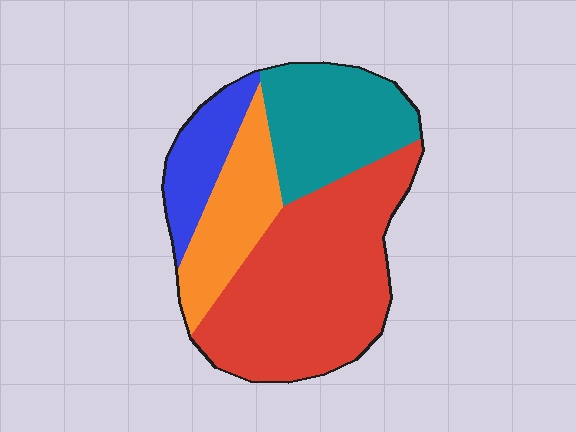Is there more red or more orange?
Red.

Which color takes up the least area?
Blue, at roughly 10%.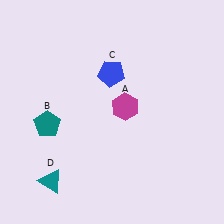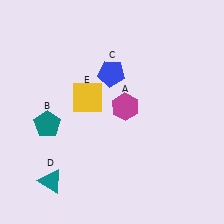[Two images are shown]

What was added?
A yellow square (E) was added in Image 2.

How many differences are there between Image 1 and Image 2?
There is 1 difference between the two images.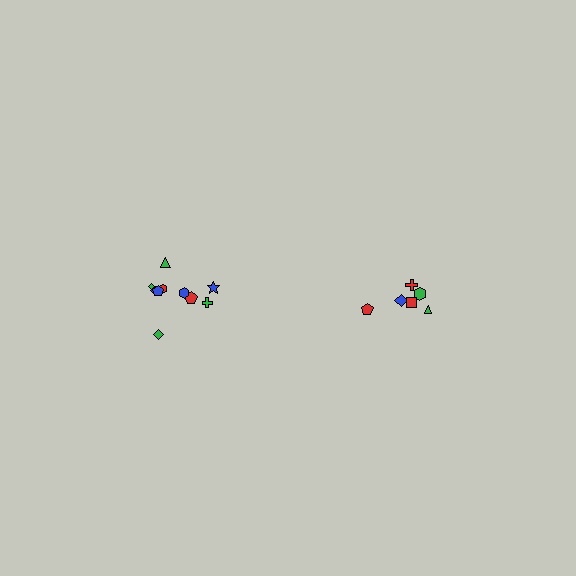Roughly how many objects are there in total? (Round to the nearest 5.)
Roughly 15 objects in total.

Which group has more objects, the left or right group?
The left group.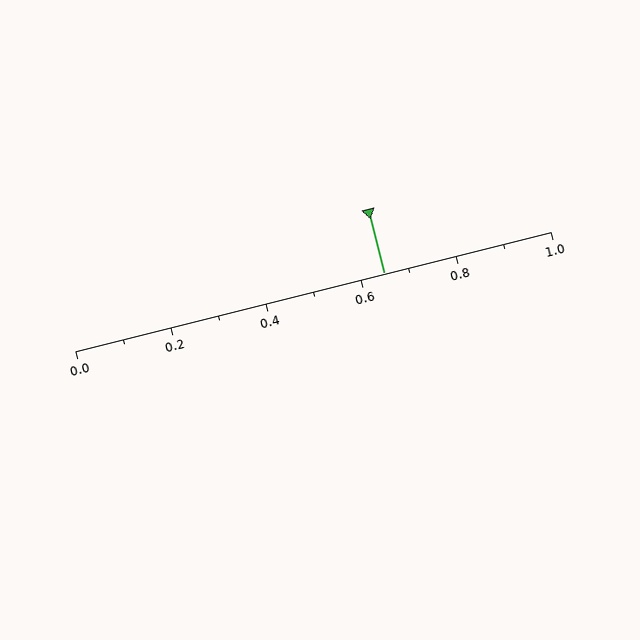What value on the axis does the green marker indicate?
The marker indicates approximately 0.65.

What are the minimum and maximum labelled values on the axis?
The axis runs from 0.0 to 1.0.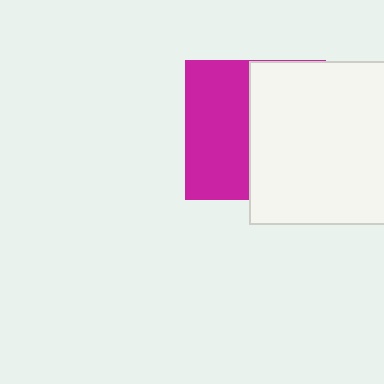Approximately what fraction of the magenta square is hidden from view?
Roughly 54% of the magenta square is hidden behind the white square.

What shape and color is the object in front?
The object in front is a white square.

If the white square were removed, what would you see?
You would see the complete magenta square.